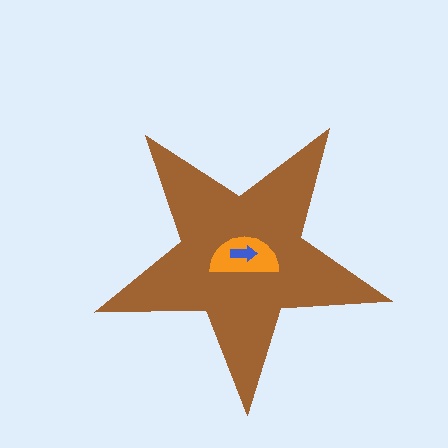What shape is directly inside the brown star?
The orange semicircle.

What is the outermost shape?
The brown star.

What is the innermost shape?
The blue arrow.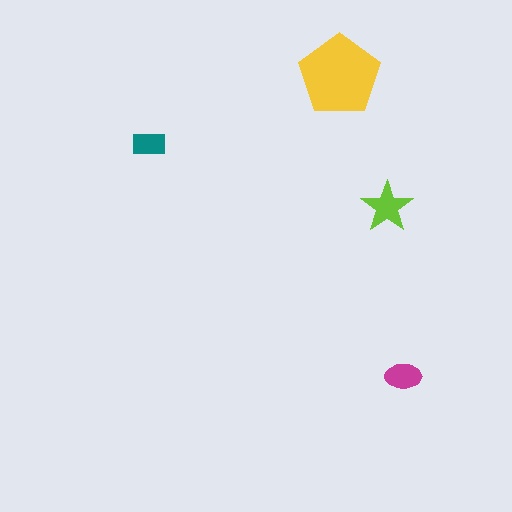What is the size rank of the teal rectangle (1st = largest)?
4th.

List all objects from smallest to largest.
The teal rectangle, the magenta ellipse, the lime star, the yellow pentagon.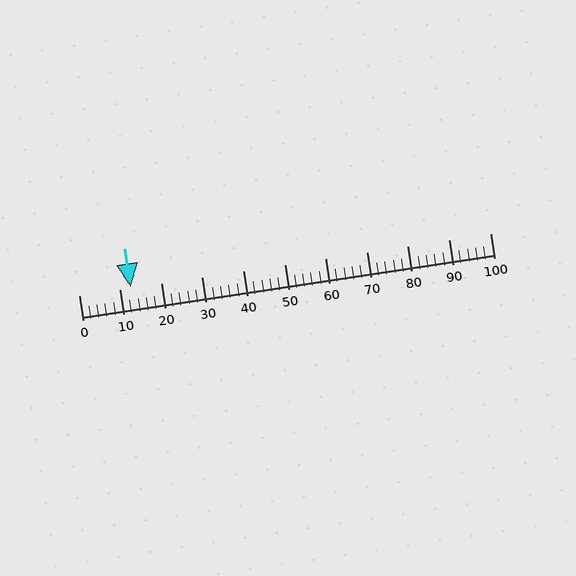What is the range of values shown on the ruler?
The ruler shows values from 0 to 100.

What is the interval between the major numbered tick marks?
The major tick marks are spaced 10 units apart.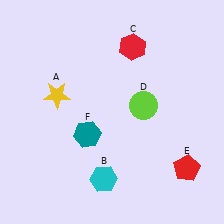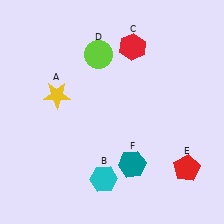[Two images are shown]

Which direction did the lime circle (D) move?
The lime circle (D) moved up.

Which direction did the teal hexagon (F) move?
The teal hexagon (F) moved right.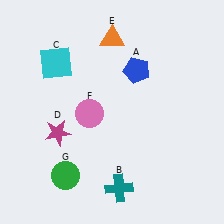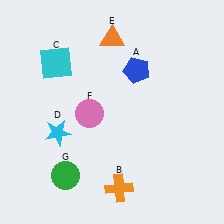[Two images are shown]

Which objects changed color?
B changed from teal to orange. D changed from magenta to cyan.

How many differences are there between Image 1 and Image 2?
There are 2 differences between the two images.